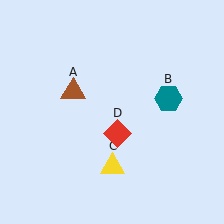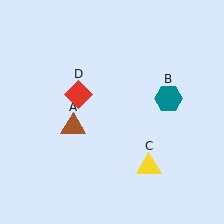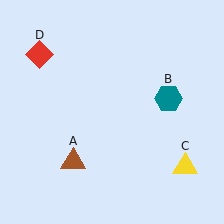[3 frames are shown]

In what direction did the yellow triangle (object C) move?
The yellow triangle (object C) moved right.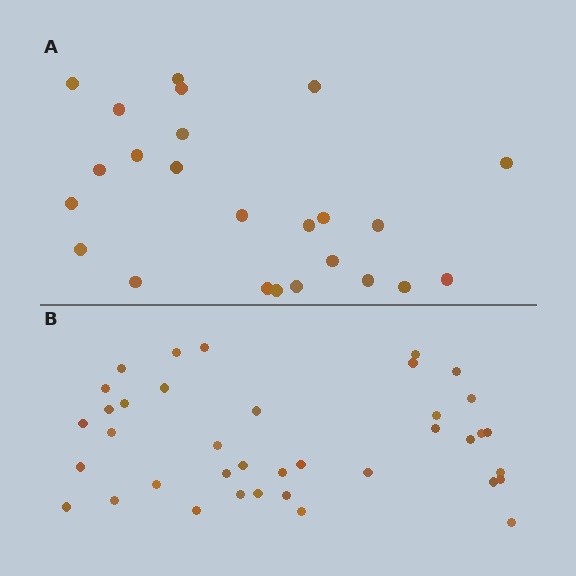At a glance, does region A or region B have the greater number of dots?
Region B (the bottom region) has more dots.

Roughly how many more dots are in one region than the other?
Region B has approximately 15 more dots than region A.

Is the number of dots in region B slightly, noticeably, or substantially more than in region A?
Region B has substantially more. The ratio is roughly 1.6 to 1.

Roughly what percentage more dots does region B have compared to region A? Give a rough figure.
About 60% more.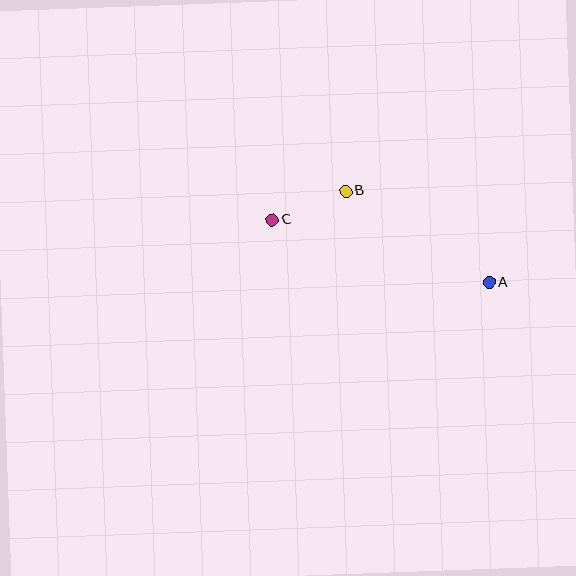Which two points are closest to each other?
Points B and C are closest to each other.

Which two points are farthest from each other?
Points A and C are farthest from each other.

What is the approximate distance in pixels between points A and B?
The distance between A and B is approximately 170 pixels.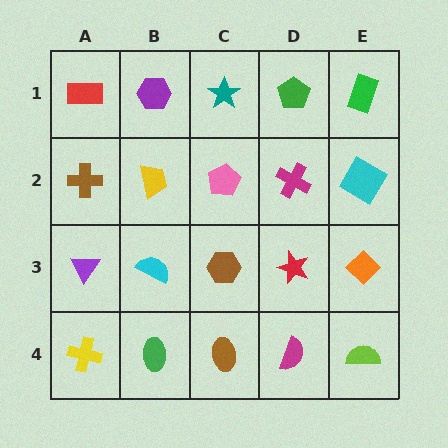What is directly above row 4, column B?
A cyan semicircle.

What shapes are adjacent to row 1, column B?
A yellow trapezoid (row 2, column B), a red rectangle (row 1, column A), a teal star (row 1, column C).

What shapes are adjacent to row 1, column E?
A cyan diamond (row 2, column E), a green pentagon (row 1, column D).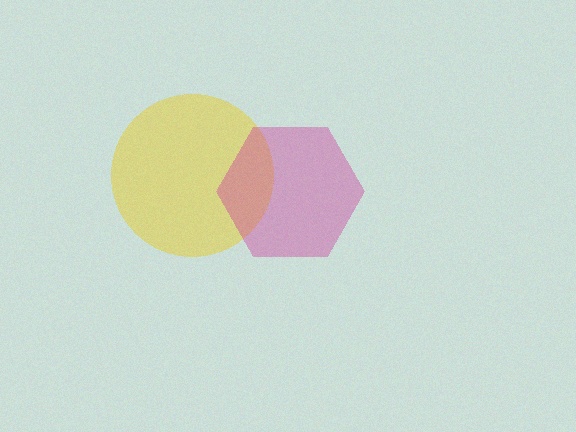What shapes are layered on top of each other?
The layered shapes are: a yellow circle, a magenta hexagon.